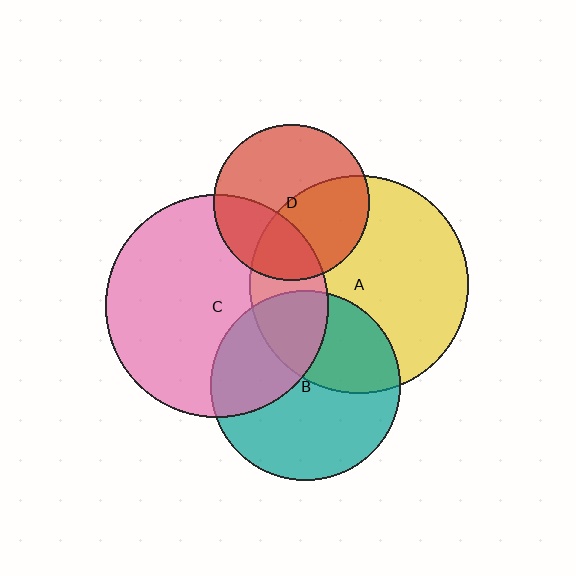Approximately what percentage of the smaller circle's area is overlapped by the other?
Approximately 35%.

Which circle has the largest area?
Circle C (pink).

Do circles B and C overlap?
Yes.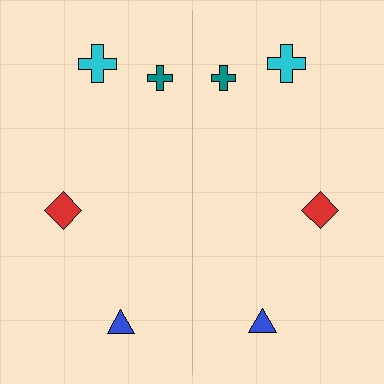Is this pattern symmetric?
Yes, this pattern has bilateral (reflection) symmetry.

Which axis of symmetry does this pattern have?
The pattern has a vertical axis of symmetry running through the center of the image.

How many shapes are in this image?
There are 8 shapes in this image.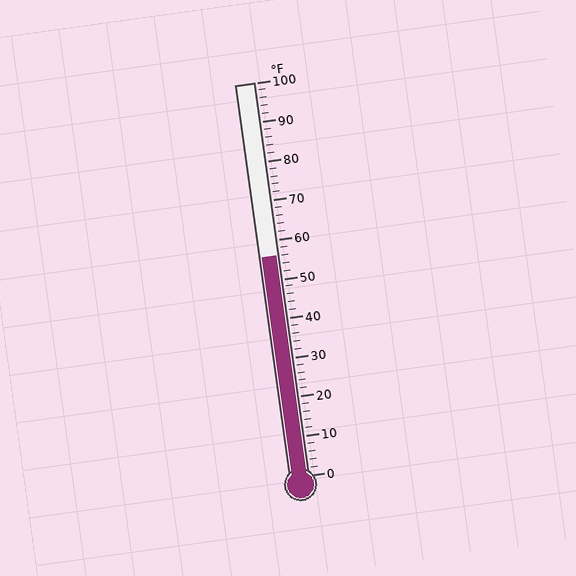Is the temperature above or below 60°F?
The temperature is below 60°F.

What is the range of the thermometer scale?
The thermometer scale ranges from 0°F to 100°F.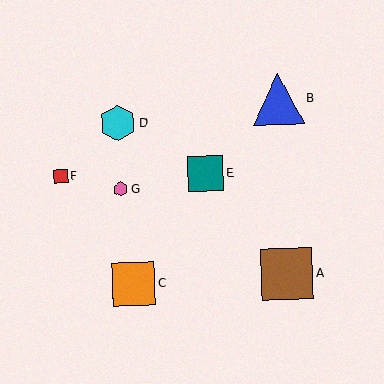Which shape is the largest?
The brown square (labeled A) is the largest.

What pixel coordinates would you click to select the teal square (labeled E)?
Click at (205, 173) to select the teal square E.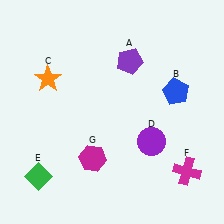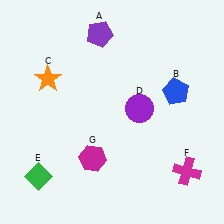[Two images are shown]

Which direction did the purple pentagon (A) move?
The purple pentagon (A) moved left.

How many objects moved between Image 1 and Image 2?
2 objects moved between the two images.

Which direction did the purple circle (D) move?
The purple circle (D) moved up.